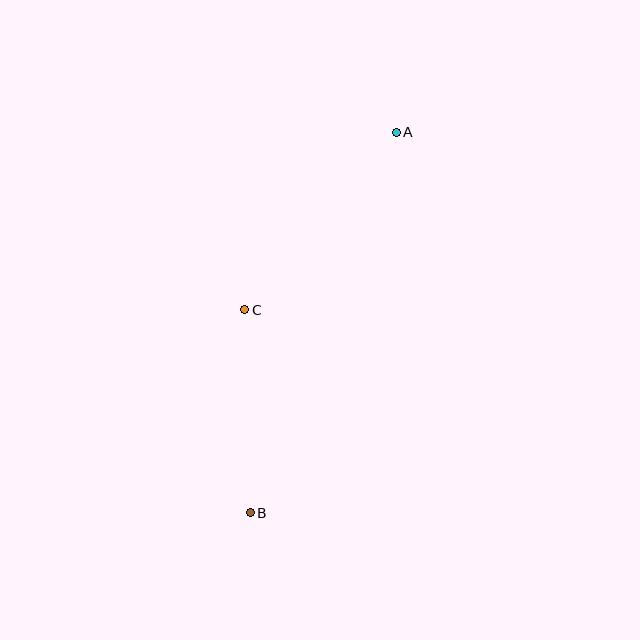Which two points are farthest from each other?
Points A and B are farthest from each other.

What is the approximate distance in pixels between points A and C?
The distance between A and C is approximately 233 pixels.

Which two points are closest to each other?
Points B and C are closest to each other.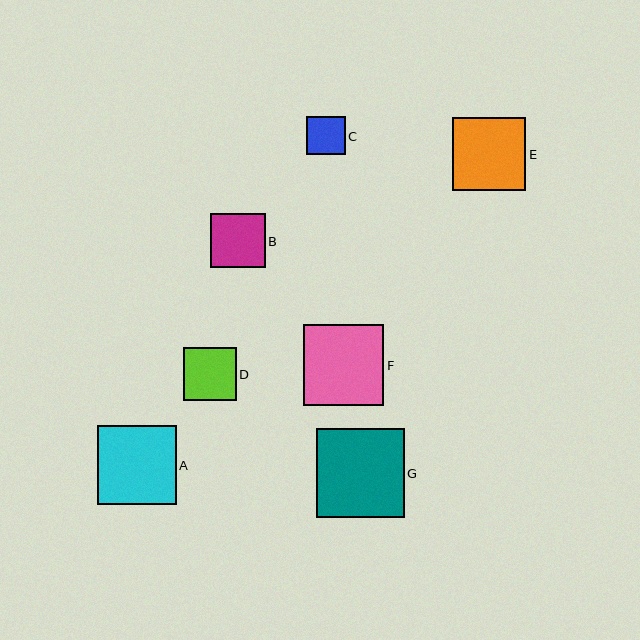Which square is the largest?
Square G is the largest with a size of approximately 88 pixels.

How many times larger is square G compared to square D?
Square G is approximately 1.7 times the size of square D.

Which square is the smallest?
Square C is the smallest with a size of approximately 39 pixels.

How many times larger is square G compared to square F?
Square G is approximately 1.1 times the size of square F.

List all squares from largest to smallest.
From largest to smallest: G, F, A, E, B, D, C.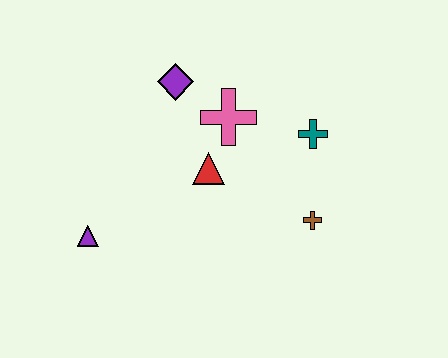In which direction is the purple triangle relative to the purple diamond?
The purple triangle is below the purple diamond.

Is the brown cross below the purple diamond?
Yes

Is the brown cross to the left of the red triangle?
No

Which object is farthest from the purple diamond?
The brown cross is farthest from the purple diamond.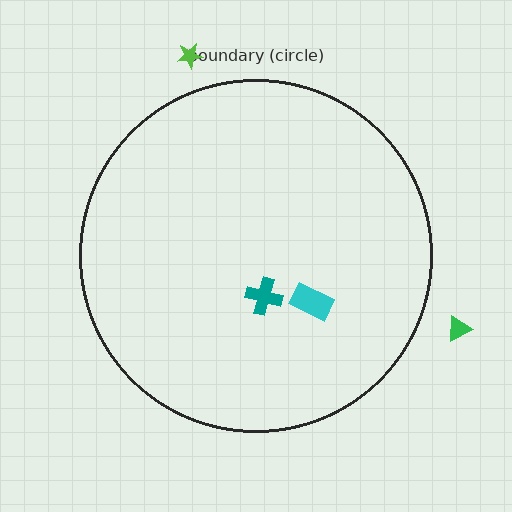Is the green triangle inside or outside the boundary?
Outside.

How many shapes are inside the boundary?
2 inside, 2 outside.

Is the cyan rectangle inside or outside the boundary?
Inside.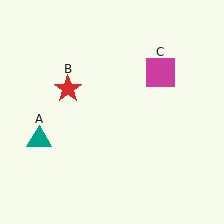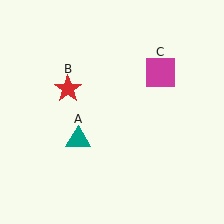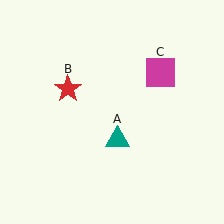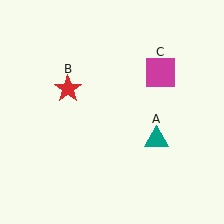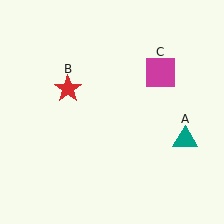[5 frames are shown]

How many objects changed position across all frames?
1 object changed position: teal triangle (object A).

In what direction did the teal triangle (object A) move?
The teal triangle (object A) moved right.